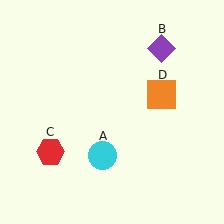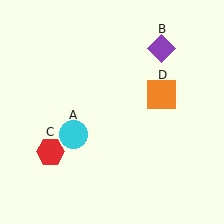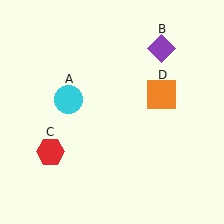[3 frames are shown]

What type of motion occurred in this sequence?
The cyan circle (object A) rotated clockwise around the center of the scene.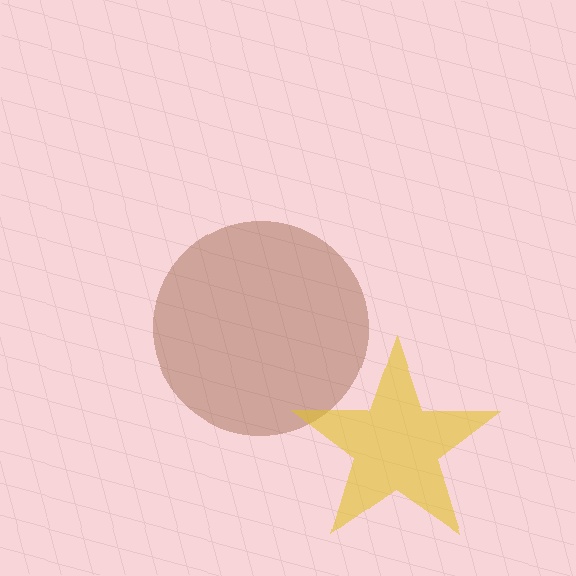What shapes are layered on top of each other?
The layered shapes are: a brown circle, a yellow star.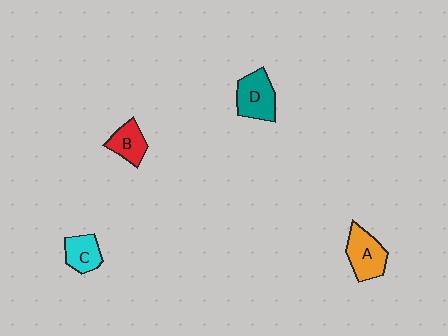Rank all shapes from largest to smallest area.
From largest to smallest: A (orange), D (teal), B (red), C (cyan).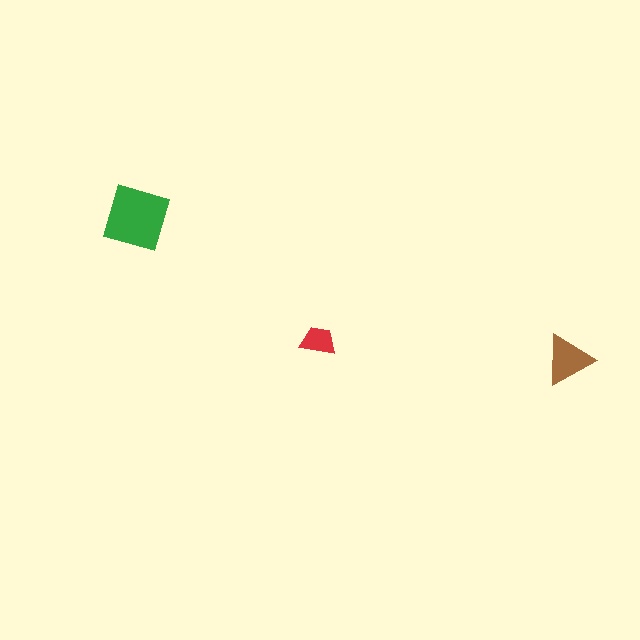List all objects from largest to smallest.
The green diamond, the brown triangle, the red trapezoid.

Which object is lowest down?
The brown triangle is bottommost.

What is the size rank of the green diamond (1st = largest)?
1st.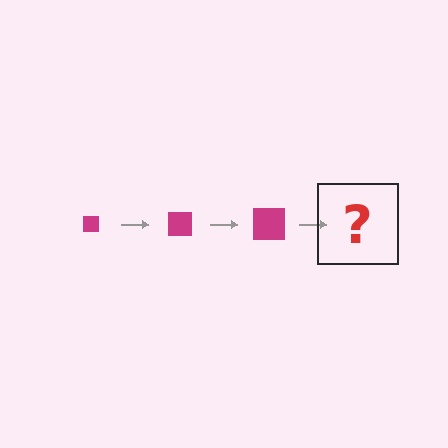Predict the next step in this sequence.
The next step is a magenta square, larger than the previous one.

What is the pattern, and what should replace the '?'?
The pattern is that the square gets progressively larger each step. The '?' should be a magenta square, larger than the previous one.